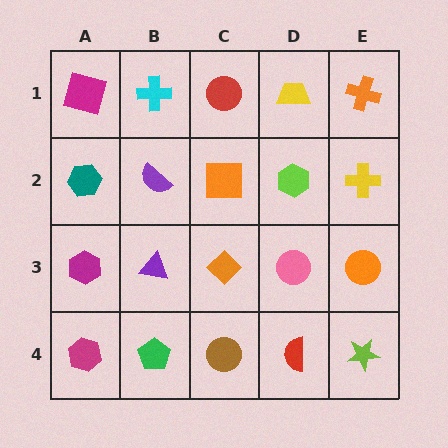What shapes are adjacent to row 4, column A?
A magenta hexagon (row 3, column A), a green pentagon (row 4, column B).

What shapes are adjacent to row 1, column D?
A lime hexagon (row 2, column D), a red circle (row 1, column C), an orange cross (row 1, column E).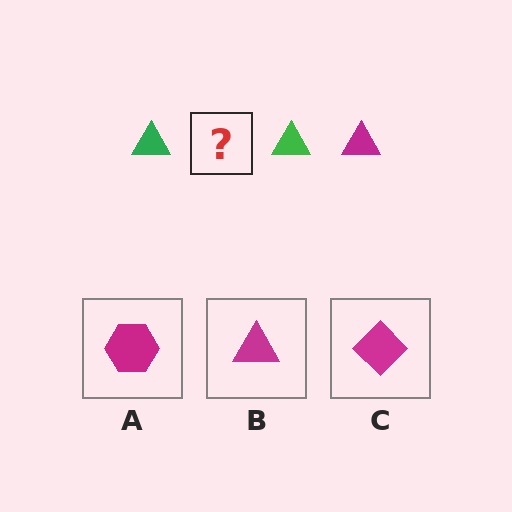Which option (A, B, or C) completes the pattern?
B.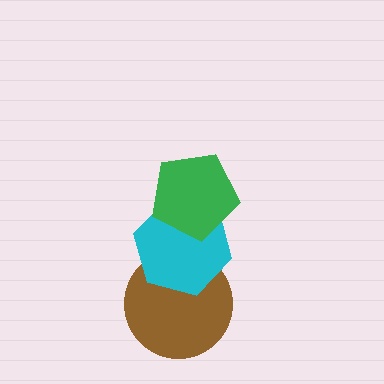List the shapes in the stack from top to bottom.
From top to bottom: the green pentagon, the cyan hexagon, the brown circle.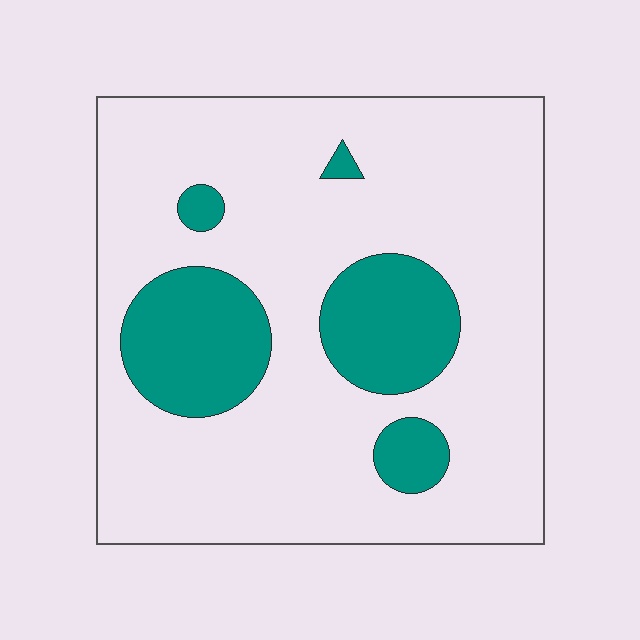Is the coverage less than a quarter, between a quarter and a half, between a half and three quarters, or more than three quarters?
Less than a quarter.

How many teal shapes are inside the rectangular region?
5.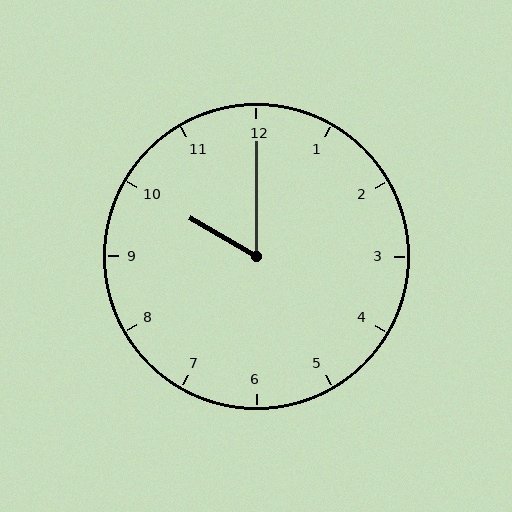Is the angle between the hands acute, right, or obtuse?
It is acute.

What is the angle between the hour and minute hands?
Approximately 60 degrees.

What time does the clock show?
10:00.